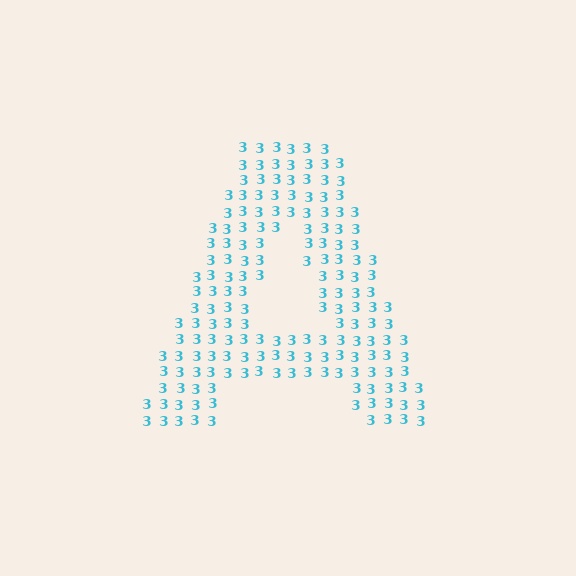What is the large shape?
The large shape is the letter A.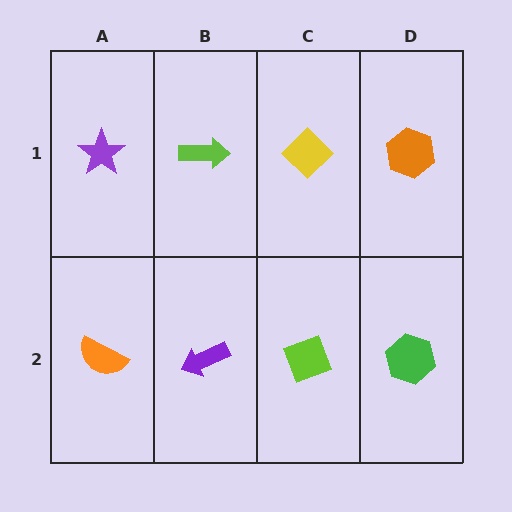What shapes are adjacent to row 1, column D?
A green hexagon (row 2, column D), a yellow diamond (row 1, column C).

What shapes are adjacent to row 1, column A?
An orange semicircle (row 2, column A), a lime arrow (row 1, column B).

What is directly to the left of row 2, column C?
A purple arrow.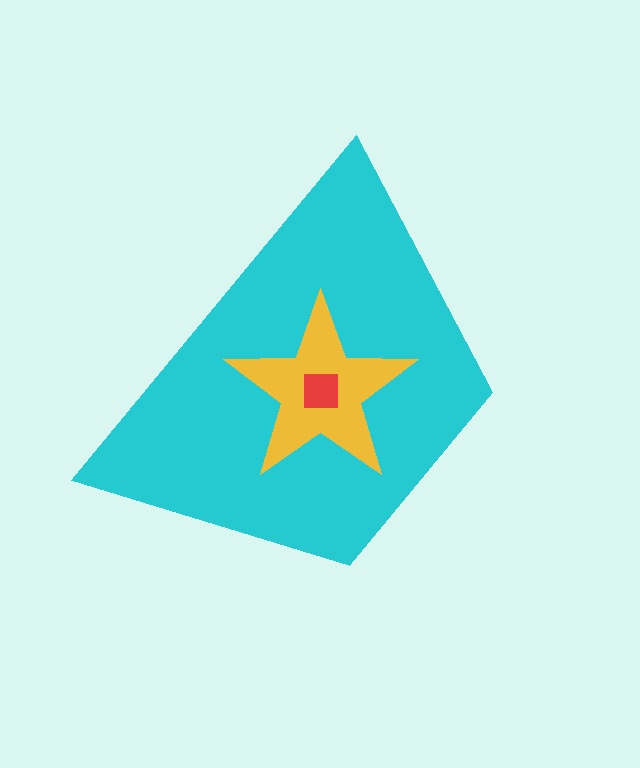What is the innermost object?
The red square.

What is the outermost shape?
The cyan trapezoid.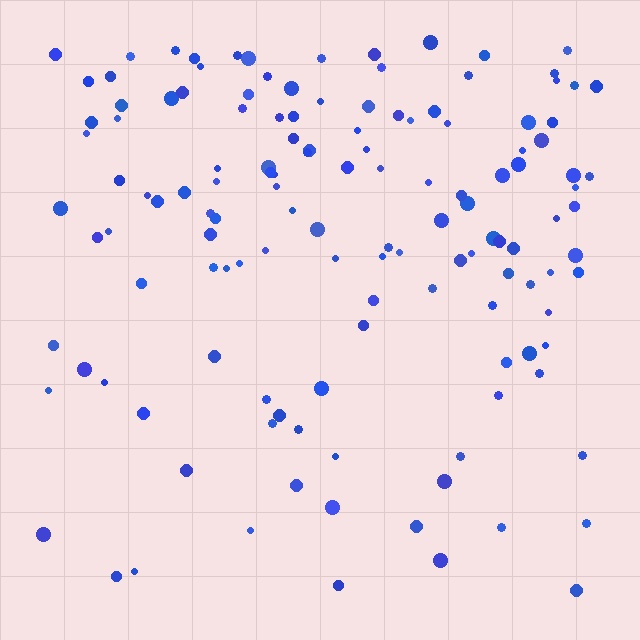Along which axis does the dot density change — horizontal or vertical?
Vertical.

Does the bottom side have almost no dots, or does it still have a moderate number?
Still a moderate number, just noticeably fewer than the top.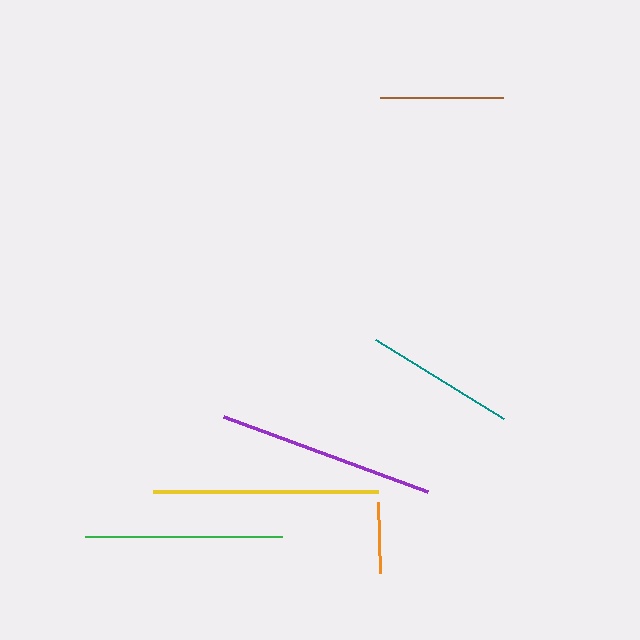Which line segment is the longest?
The yellow line is the longest at approximately 224 pixels.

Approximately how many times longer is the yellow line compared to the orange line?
The yellow line is approximately 3.2 times the length of the orange line.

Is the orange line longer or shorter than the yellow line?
The yellow line is longer than the orange line.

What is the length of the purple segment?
The purple segment is approximately 217 pixels long.